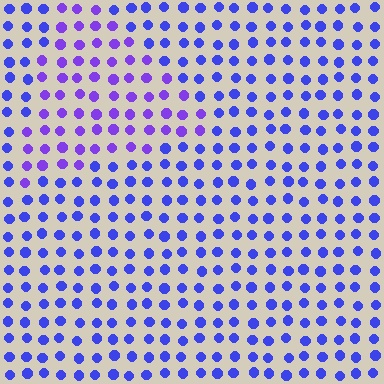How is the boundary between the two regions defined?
The boundary is defined purely by a slight shift in hue (about 28 degrees). Spacing, size, and orientation are identical on both sides.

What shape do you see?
I see a triangle.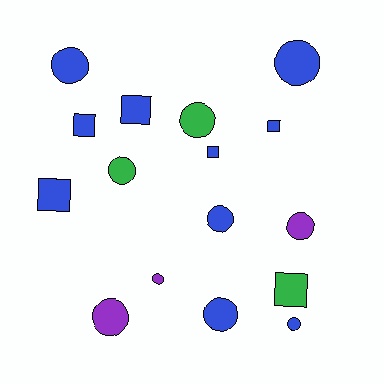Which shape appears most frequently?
Circle, with 10 objects.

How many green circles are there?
There are 2 green circles.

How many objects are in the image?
There are 16 objects.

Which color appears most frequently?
Blue, with 10 objects.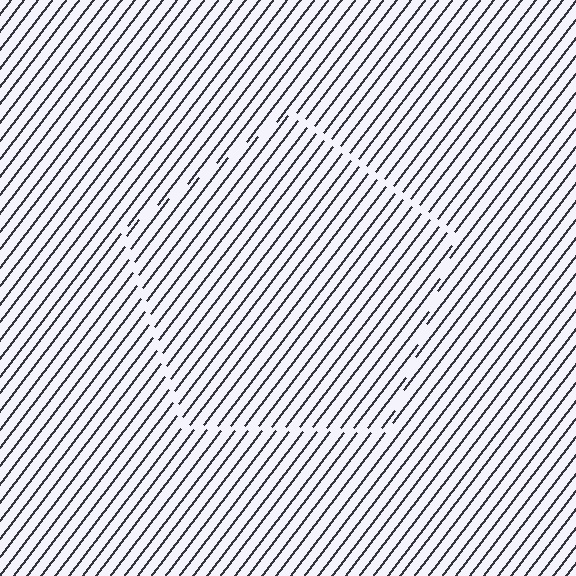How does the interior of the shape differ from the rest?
The interior of the shape contains the same grating, shifted by half a period — the contour is defined by the phase discontinuity where line-ends from the inner and outer gratings abut.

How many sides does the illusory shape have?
5 sides — the line-ends trace a pentagon.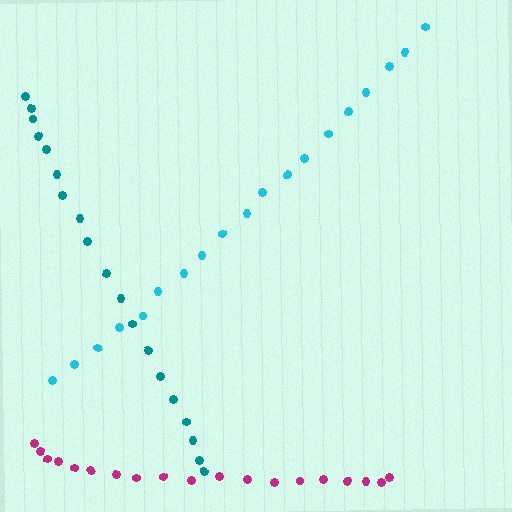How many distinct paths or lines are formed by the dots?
There are 3 distinct paths.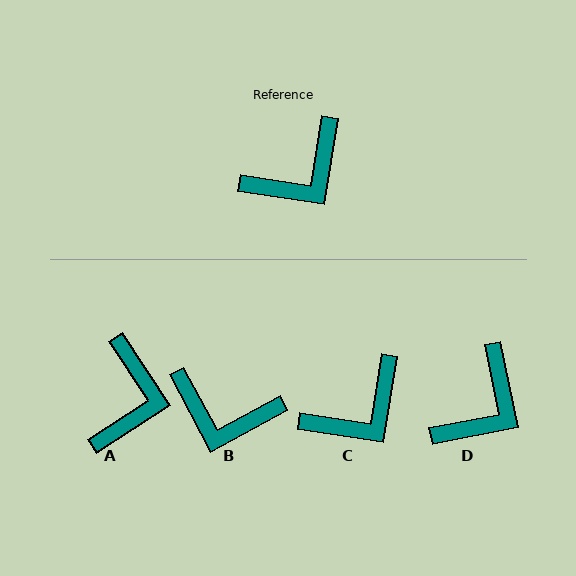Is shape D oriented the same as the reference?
No, it is off by about 20 degrees.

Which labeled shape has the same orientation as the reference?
C.